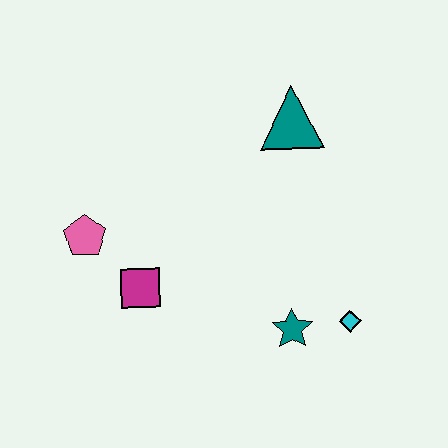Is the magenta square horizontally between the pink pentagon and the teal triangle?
Yes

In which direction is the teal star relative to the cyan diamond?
The teal star is to the left of the cyan diamond.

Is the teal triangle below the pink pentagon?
No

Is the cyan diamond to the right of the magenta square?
Yes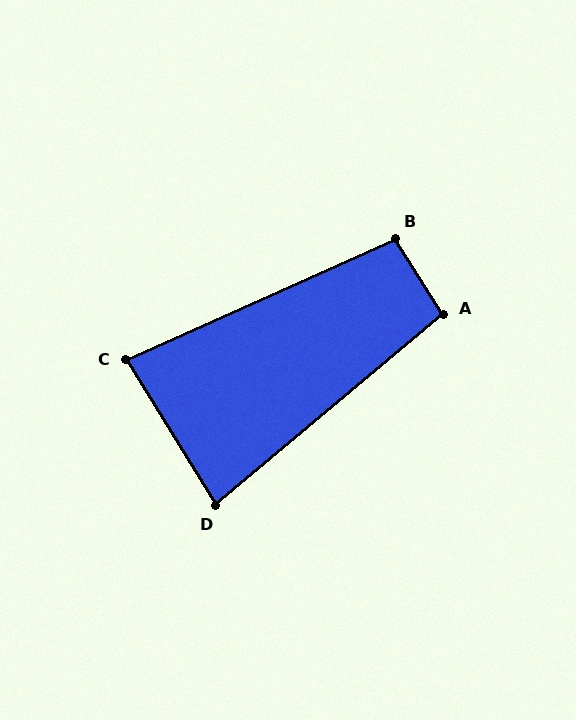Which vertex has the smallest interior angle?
D, at approximately 82 degrees.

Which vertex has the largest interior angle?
B, at approximately 98 degrees.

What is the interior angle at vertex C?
Approximately 83 degrees (acute).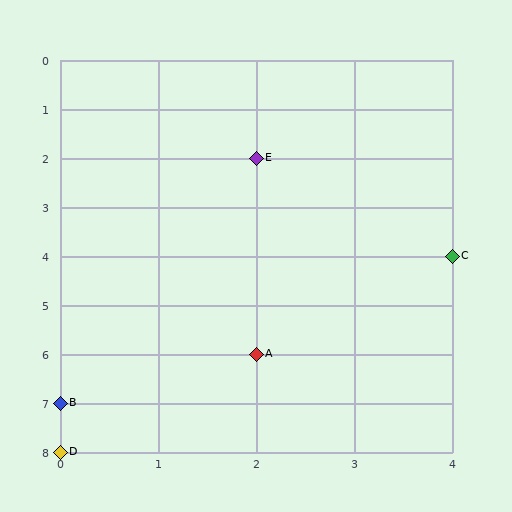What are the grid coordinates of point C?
Point C is at grid coordinates (4, 4).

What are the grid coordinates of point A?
Point A is at grid coordinates (2, 6).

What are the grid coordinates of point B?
Point B is at grid coordinates (0, 7).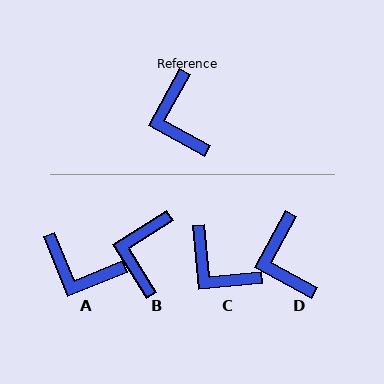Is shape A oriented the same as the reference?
No, it is off by about 51 degrees.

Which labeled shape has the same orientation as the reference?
D.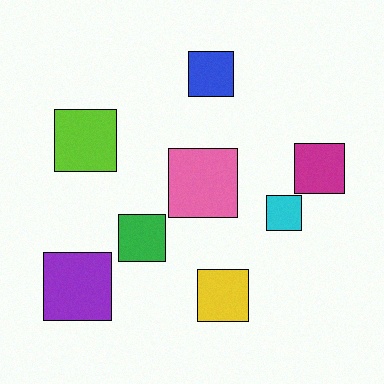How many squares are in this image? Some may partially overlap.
There are 8 squares.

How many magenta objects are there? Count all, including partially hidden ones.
There is 1 magenta object.